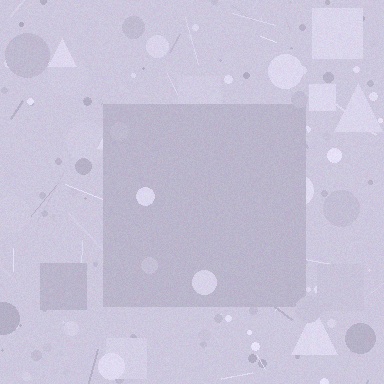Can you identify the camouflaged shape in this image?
The camouflaged shape is a square.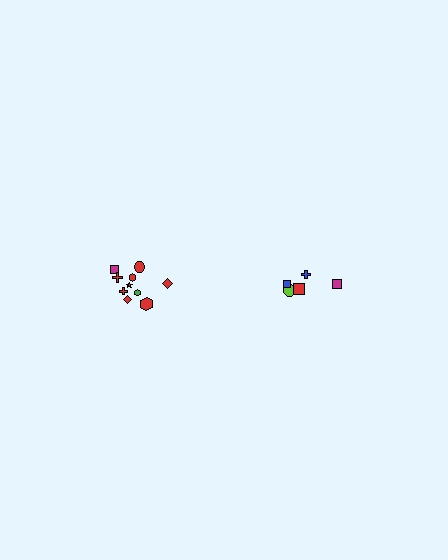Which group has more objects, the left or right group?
The left group.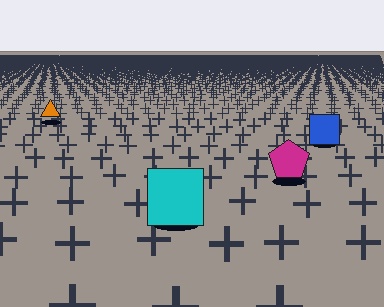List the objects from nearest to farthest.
From nearest to farthest: the cyan square, the magenta pentagon, the blue square, the orange triangle.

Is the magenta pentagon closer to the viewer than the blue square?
Yes. The magenta pentagon is closer — you can tell from the texture gradient: the ground texture is coarser near it.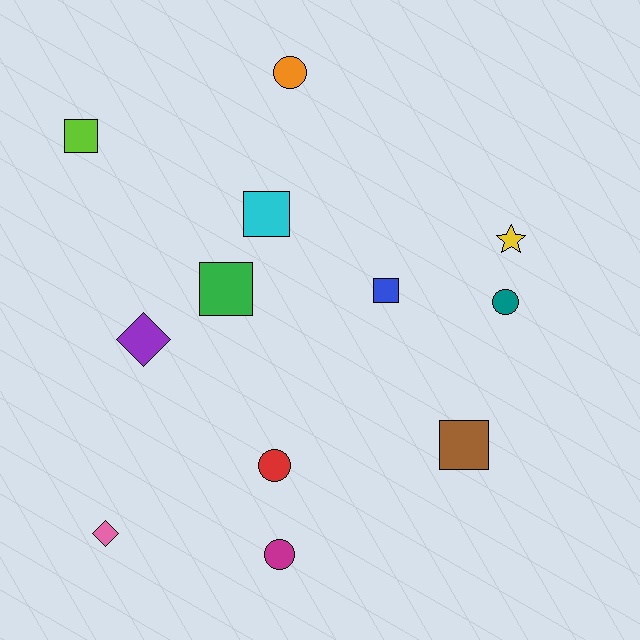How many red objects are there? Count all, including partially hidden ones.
There is 1 red object.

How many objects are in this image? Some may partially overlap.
There are 12 objects.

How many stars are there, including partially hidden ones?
There is 1 star.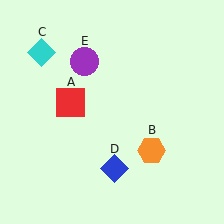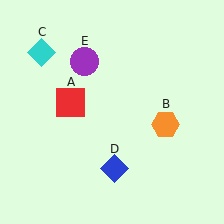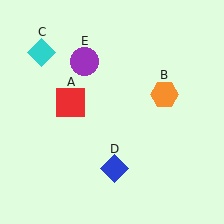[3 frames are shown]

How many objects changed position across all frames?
1 object changed position: orange hexagon (object B).